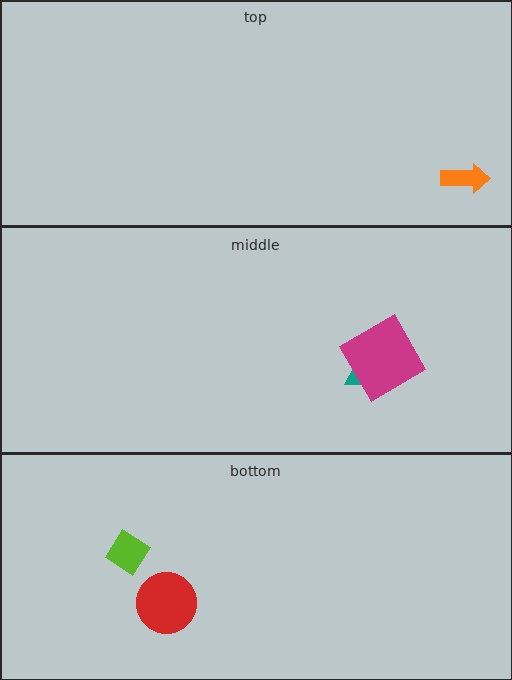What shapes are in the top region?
The orange arrow.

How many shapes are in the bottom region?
2.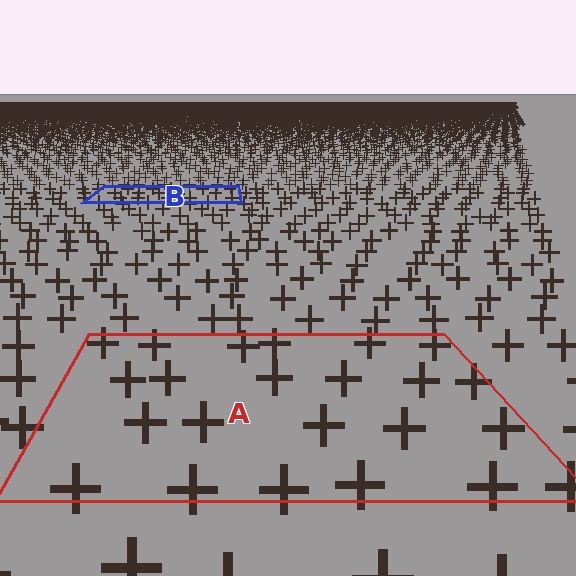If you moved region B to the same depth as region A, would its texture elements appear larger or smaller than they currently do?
They would appear larger. At a closer depth, the same texture elements are projected at a bigger on-screen size.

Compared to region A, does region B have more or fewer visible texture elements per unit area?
Region B has more texture elements per unit area — they are packed more densely because it is farther away.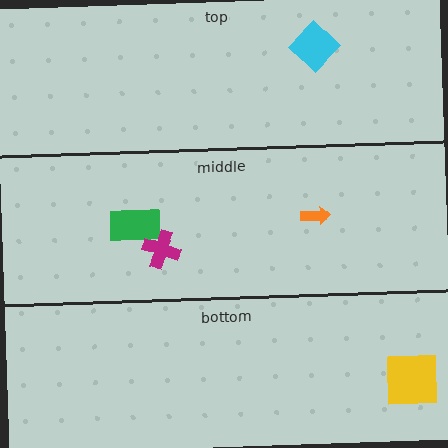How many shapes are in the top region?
1.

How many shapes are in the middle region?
3.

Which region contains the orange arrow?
The middle region.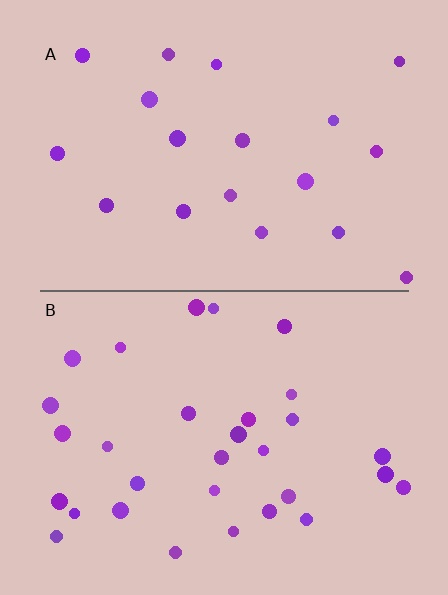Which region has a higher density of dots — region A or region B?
B (the bottom).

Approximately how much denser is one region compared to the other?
Approximately 1.6× — region B over region A.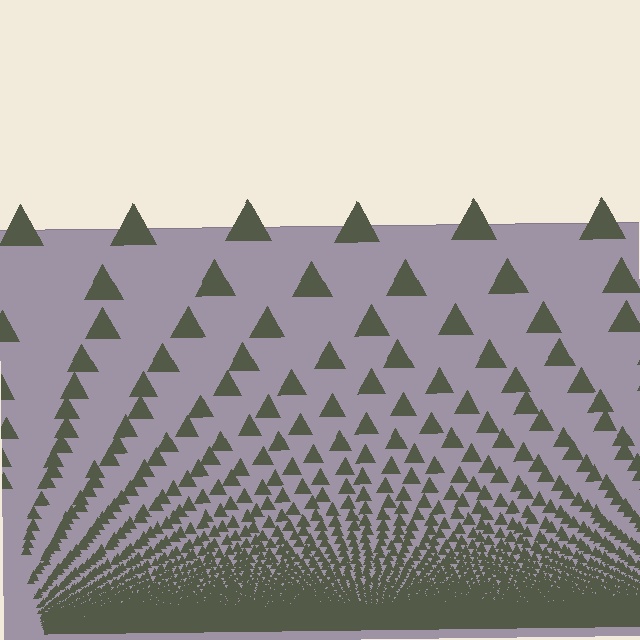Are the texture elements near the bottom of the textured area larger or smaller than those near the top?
Smaller. The gradient is inverted — elements near the bottom are smaller and denser.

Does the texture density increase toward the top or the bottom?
Density increases toward the bottom.